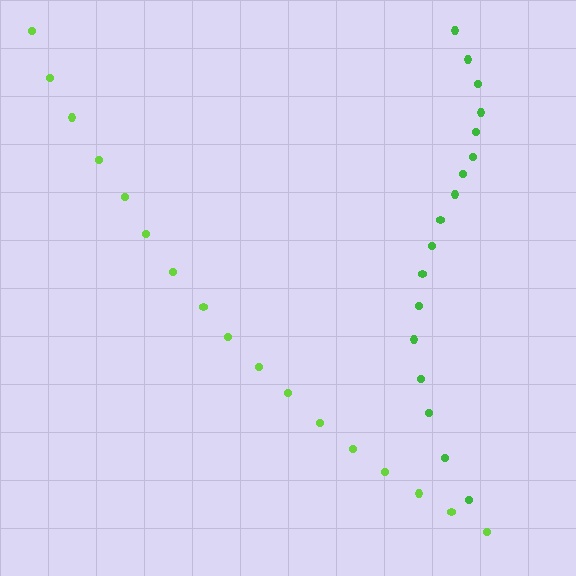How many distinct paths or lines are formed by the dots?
There are 2 distinct paths.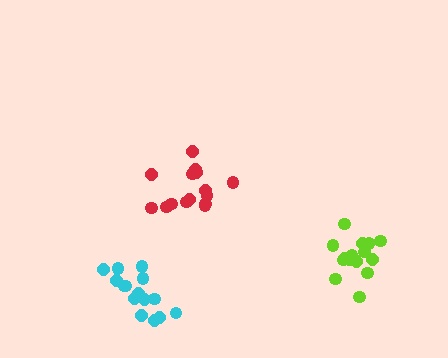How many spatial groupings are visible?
There are 3 spatial groupings.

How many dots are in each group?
Group 1: 15 dots, Group 2: 15 dots, Group 3: 16 dots (46 total).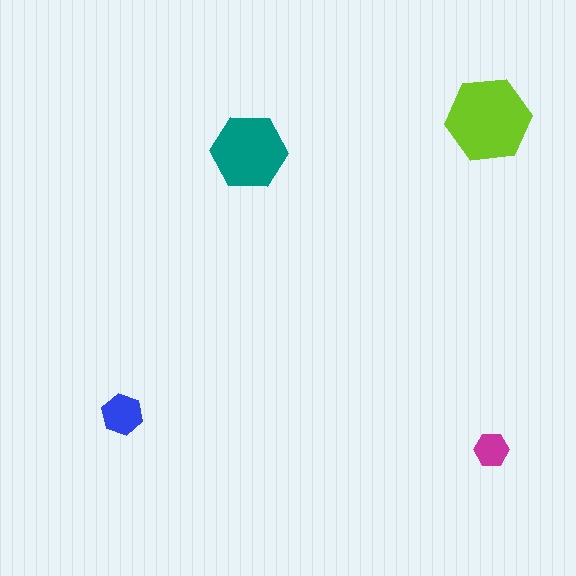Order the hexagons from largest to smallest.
the lime one, the teal one, the blue one, the magenta one.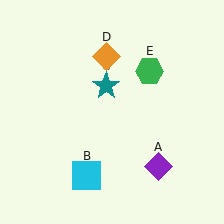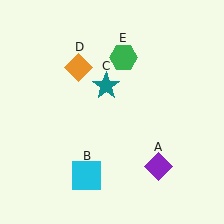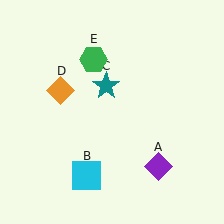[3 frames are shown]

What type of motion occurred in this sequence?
The orange diamond (object D), green hexagon (object E) rotated counterclockwise around the center of the scene.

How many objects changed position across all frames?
2 objects changed position: orange diamond (object D), green hexagon (object E).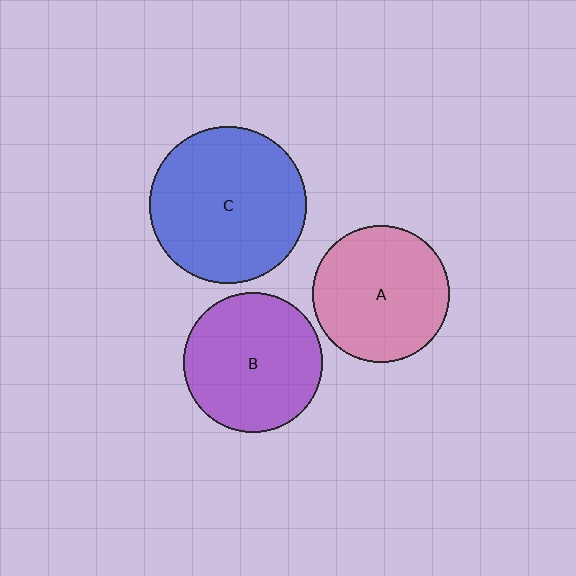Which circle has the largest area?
Circle C (blue).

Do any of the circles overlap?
No, none of the circles overlap.